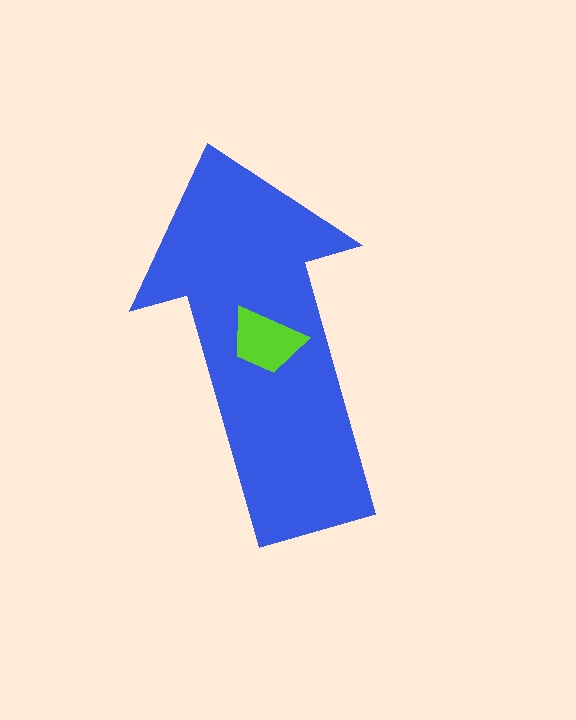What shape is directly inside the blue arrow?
The lime trapezoid.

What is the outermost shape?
The blue arrow.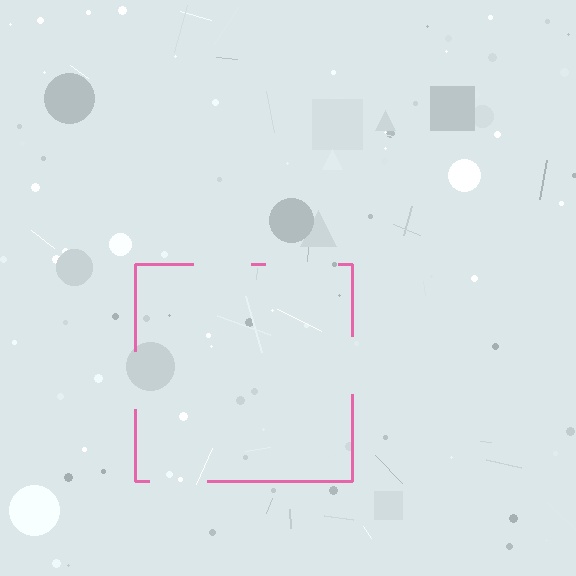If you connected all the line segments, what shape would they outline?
They would outline a square.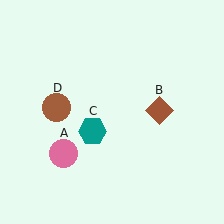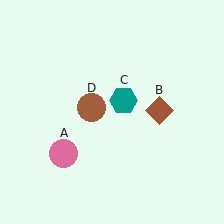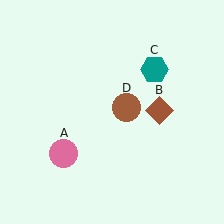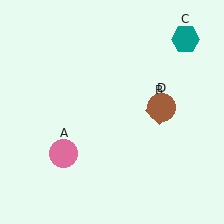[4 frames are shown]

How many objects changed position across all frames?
2 objects changed position: teal hexagon (object C), brown circle (object D).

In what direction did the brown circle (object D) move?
The brown circle (object D) moved right.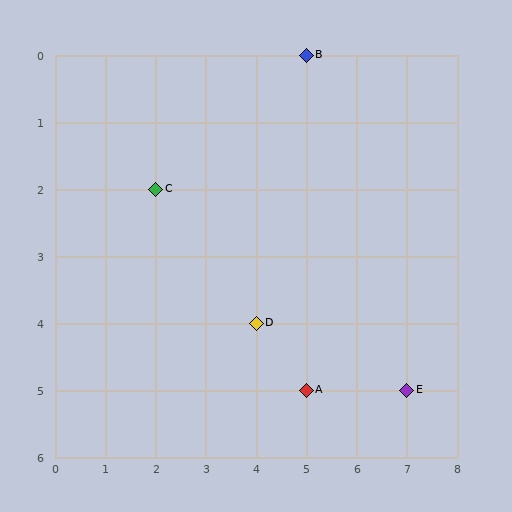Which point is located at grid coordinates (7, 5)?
Point E is at (7, 5).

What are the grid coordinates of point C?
Point C is at grid coordinates (2, 2).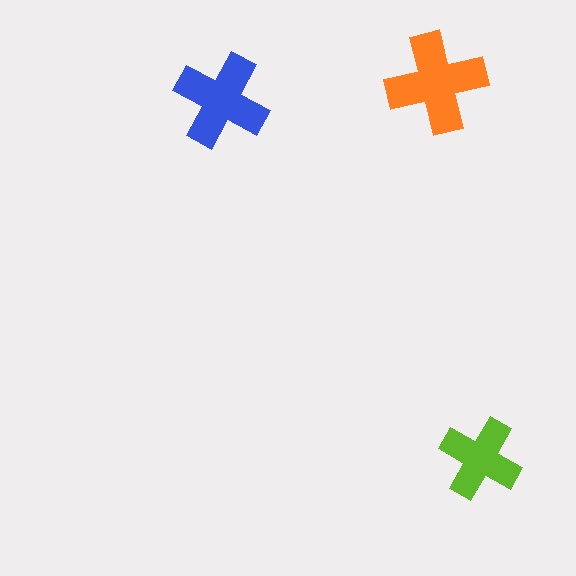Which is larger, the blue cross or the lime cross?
The blue one.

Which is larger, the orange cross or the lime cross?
The orange one.